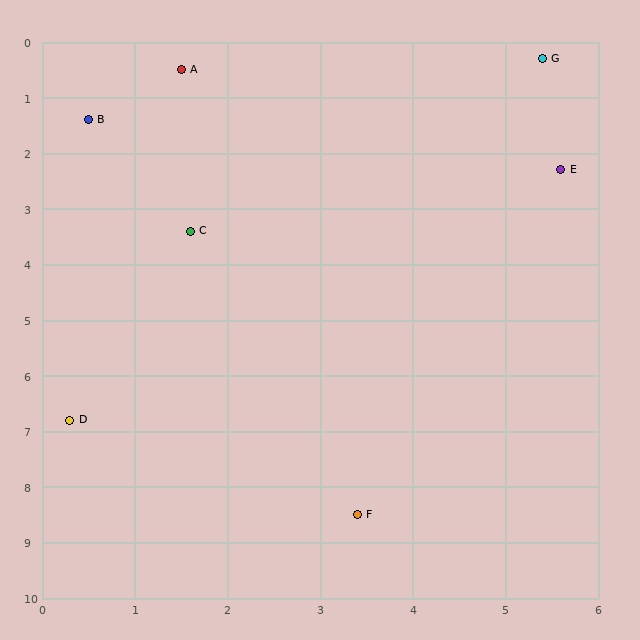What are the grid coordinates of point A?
Point A is at approximately (1.5, 0.5).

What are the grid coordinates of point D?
Point D is at approximately (0.3, 6.8).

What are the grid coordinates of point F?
Point F is at approximately (3.4, 8.5).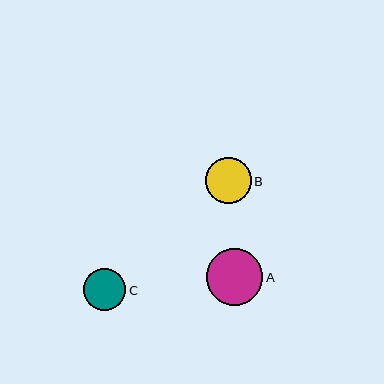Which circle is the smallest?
Circle C is the smallest with a size of approximately 42 pixels.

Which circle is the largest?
Circle A is the largest with a size of approximately 56 pixels.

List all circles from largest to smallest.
From largest to smallest: A, B, C.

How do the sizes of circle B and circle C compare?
Circle B and circle C are approximately the same size.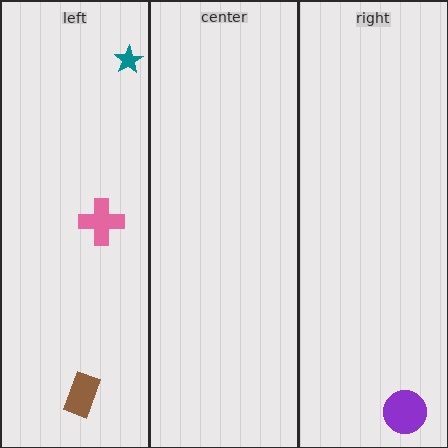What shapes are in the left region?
The brown rectangle, the pink cross, the teal star.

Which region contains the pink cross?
The left region.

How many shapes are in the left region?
3.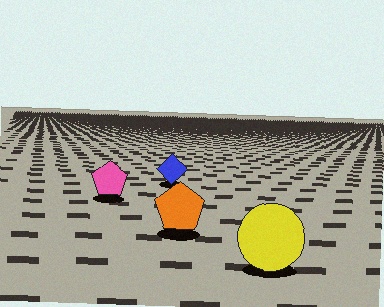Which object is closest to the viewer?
The yellow circle is closest. The texture marks near it are larger and more spread out.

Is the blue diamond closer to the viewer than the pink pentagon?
No. The pink pentagon is closer — you can tell from the texture gradient: the ground texture is coarser near it.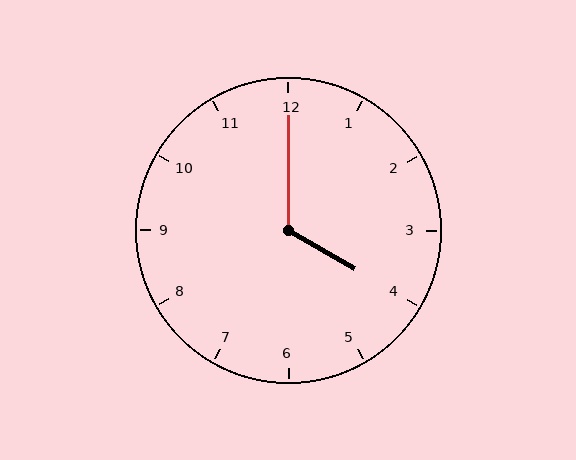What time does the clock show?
4:00.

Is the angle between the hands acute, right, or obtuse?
It is obtuse.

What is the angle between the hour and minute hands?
Approximately 120 degrees.